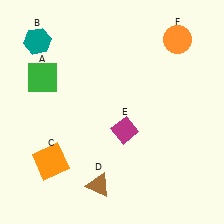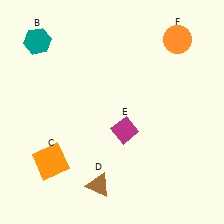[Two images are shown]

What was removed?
The green square (A) was removed in Image 2.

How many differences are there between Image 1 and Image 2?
There is 1 difference between the two images.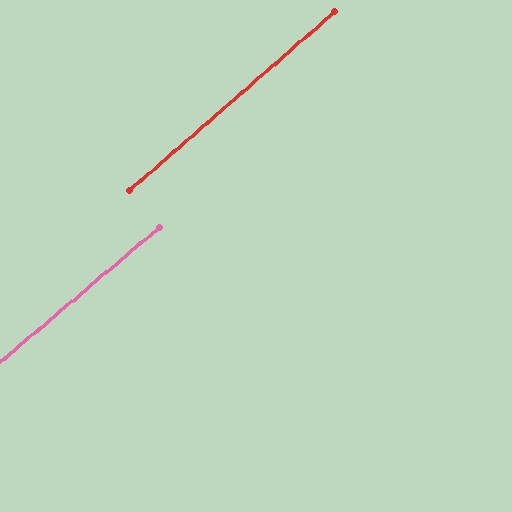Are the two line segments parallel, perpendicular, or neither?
Parallel — their directions differ by only 0.9°.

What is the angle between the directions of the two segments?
Approximately 1 degree.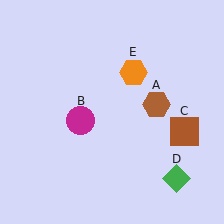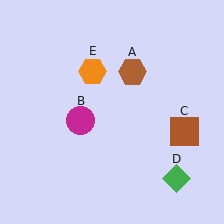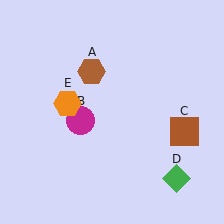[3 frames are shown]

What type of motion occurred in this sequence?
The brown hexagon (object A), orange hexagon (object E) rotated counterclockwise around the center of the scene.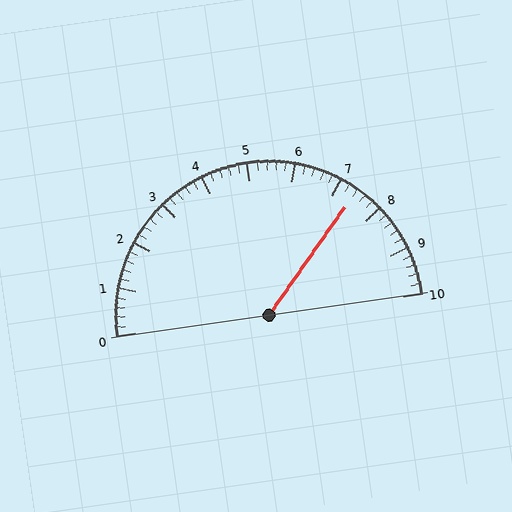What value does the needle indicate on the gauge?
The needle indicates approximately 7.4.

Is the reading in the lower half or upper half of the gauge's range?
The reading is in the upper half of the range (0 to 10).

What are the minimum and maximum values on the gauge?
The gauge ranges from 0 to 10.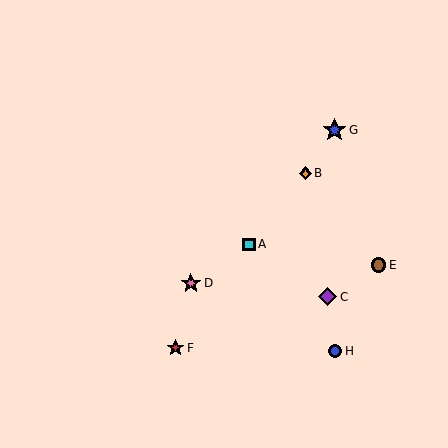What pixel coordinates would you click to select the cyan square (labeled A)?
Click at (249, 245) to select the cyan square A.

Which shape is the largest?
The blue star (labeled G) is the largest.